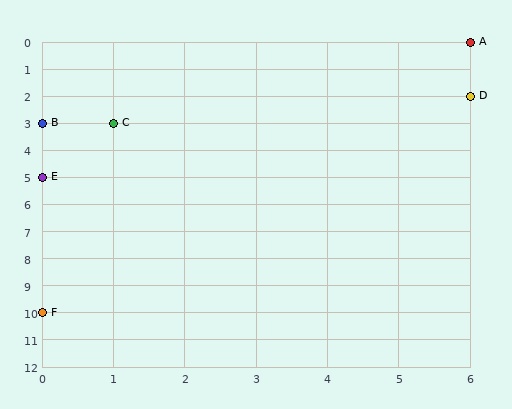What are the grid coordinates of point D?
Point D is at grid coordinates (6, 2).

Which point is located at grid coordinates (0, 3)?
Point B is at (0, 3).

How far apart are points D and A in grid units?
Points D and A are 2 rows apart.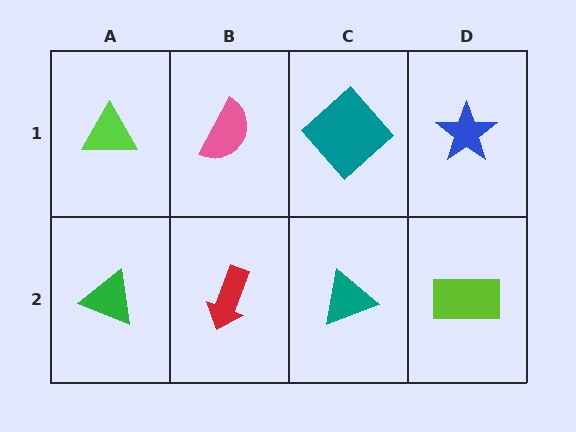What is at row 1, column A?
A lime triangle.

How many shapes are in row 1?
4 shapes.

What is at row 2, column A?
A green triangle.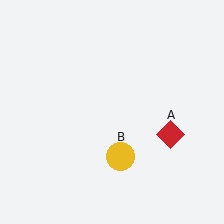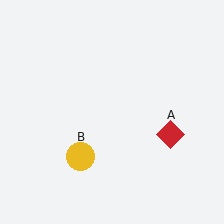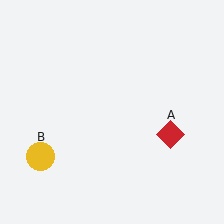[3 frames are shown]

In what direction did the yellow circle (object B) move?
The yellow circle (object B) moved left.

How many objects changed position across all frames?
1 object changed position: yellow circle (object B).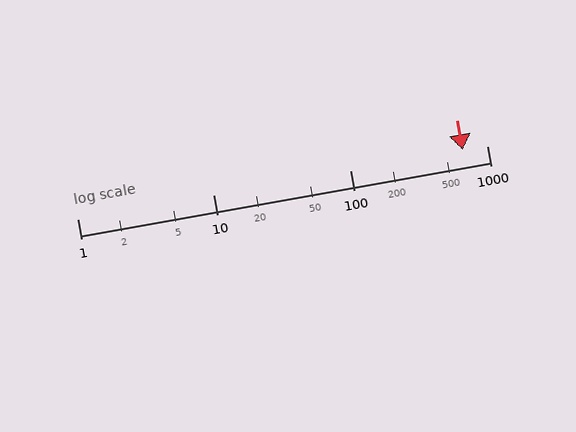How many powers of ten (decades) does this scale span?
The scale spans 3 decades, from 1 to 1000.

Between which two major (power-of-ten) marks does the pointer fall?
The pointer is between 100 and 1000.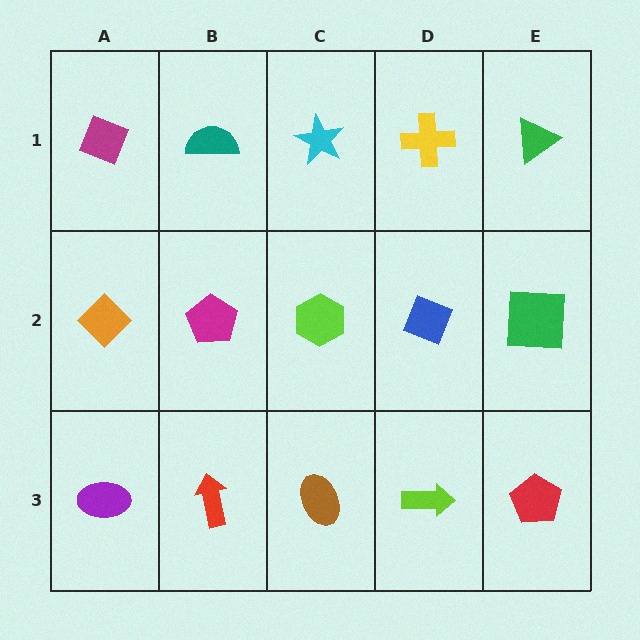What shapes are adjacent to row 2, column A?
A magenta diamond (row 1, column A), a purple ellipse (row 3, column A), a magenta pentagon (row 2, column B).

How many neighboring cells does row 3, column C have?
3.